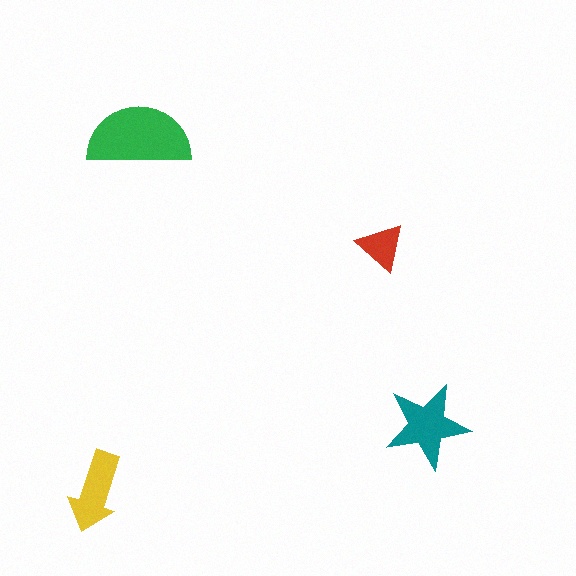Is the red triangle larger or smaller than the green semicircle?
Smaller.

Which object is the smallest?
The red triangle.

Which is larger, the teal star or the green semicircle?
The green semicircle.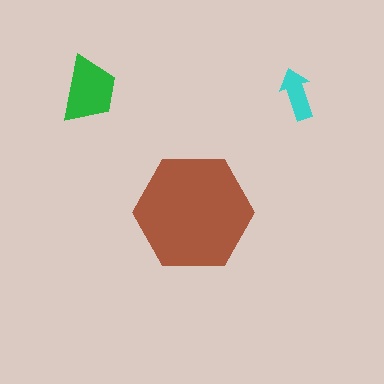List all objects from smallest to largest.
The cyan arrow, the green trapezoid, the brown hexagon.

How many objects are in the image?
There are 3 objects in the image.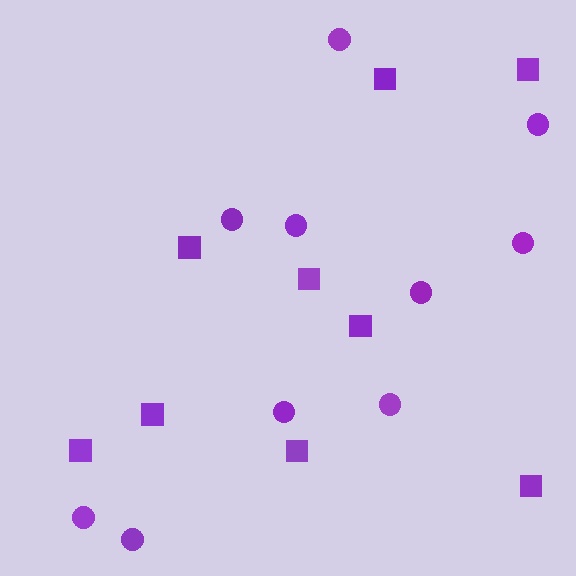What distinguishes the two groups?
There are 2 groups: one group of circles (10) and one group of squares (9).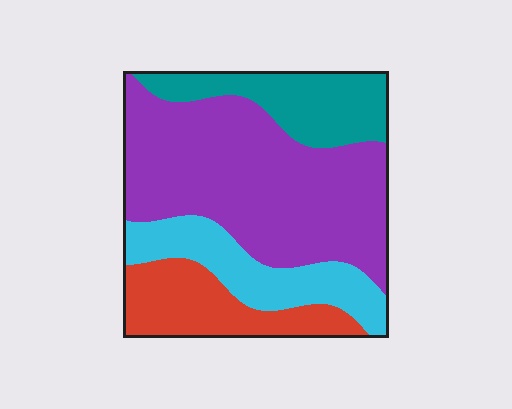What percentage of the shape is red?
Red covers about 15% of the shape.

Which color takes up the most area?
Purple, at roughly 50%.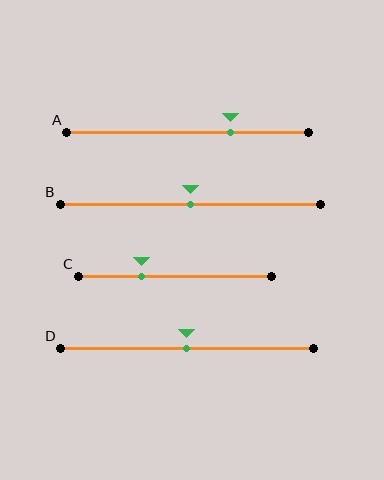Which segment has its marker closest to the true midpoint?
Segment B has its marker closest to the true midpoint.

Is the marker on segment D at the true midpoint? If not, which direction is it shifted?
Yes, the marker on segment D is at the true midpoint.